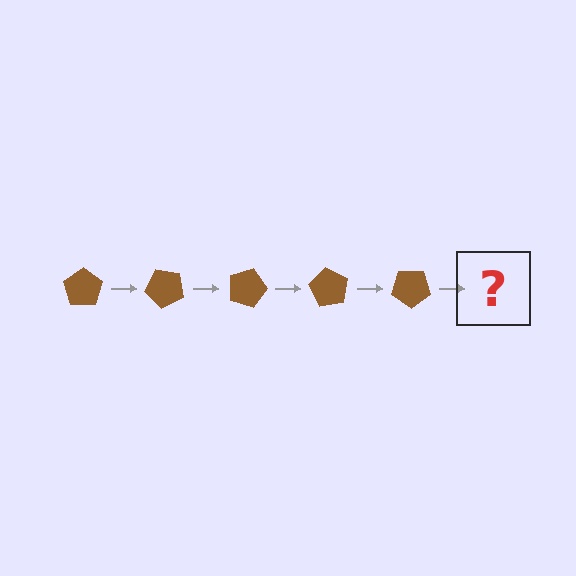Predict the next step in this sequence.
The next step is a brown pentagon rotated 225 degrees.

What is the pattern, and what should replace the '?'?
The pattern is that the pentagon rotates 45 degrees each step. The '?' should be a brown pentagon rotated 225 degrees.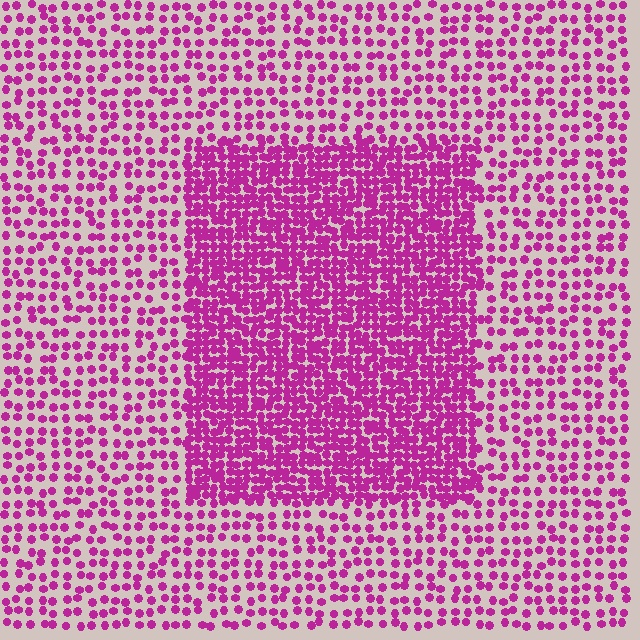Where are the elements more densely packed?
The elements are more densely packed inside the rectangle boundary.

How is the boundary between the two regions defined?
The boundary is defined by a change in element density (approximately 2.3x ratio). All elements are the same color, size, and shape.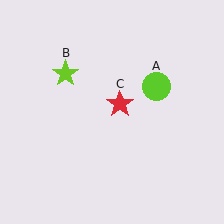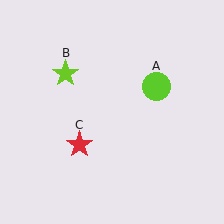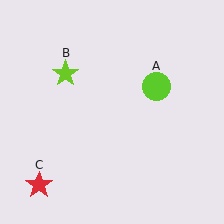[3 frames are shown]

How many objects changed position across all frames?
1 object changed position: red star (object C).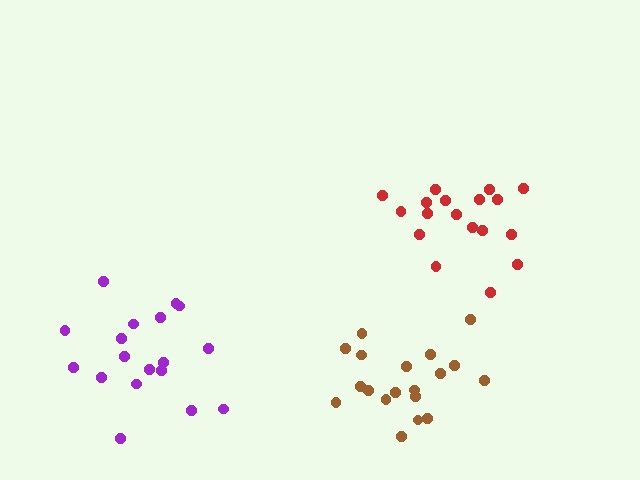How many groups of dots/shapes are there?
There are 3 groups.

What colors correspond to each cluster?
The clusters are colored: purple, red, brown.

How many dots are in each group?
Group 1: 18 dots, Group 2: 18 dots, Group 3: 19 dots (55 total).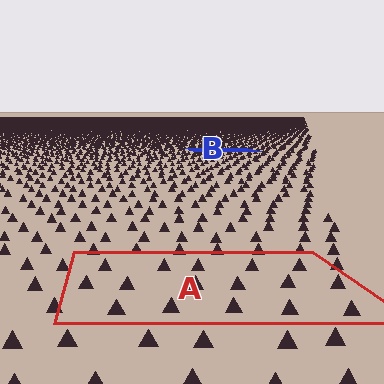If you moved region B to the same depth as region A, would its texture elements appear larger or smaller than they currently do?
They would appear larger. At a closer depth, the same texture elements are projected at a bigger on-screen size.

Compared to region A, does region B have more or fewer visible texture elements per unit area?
Region B has more texture elements per unit area — they are packed more densely because it is farther away.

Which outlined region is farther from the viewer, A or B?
Region B is farther from the viewer — the texture elements inside it appear smaller and more densely packed.